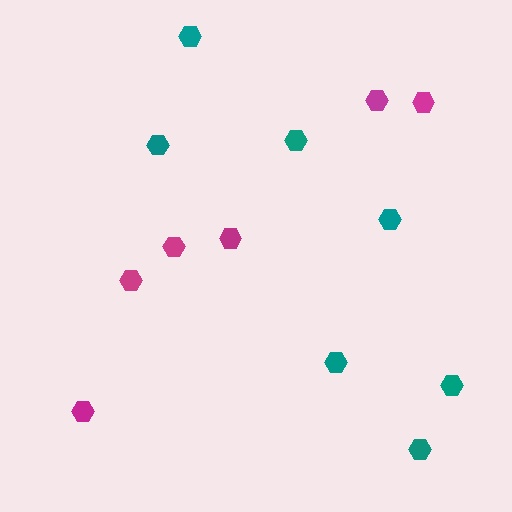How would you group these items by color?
There are 2 groups: one group of magenta hexagons (6) and one group of teal hexagons (7).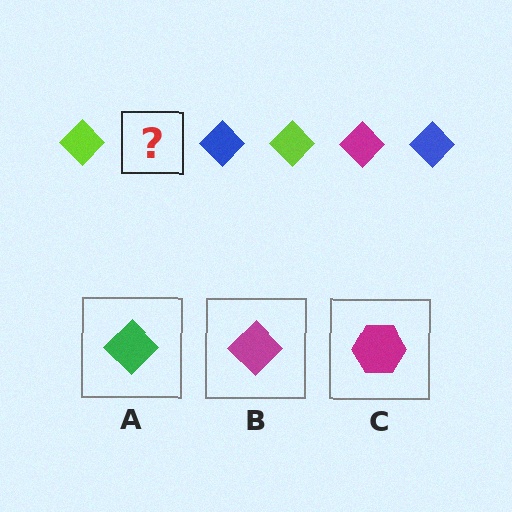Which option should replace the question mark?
Option B.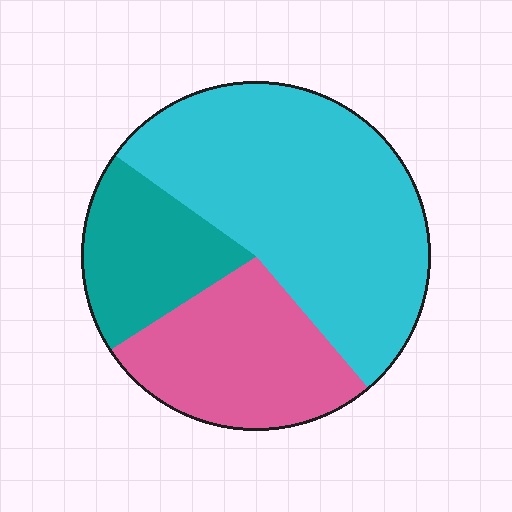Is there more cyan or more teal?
Cyan.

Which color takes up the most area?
Cyan, at roughly 55%.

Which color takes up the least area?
Teal, at roughly 20%.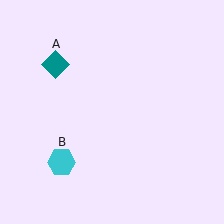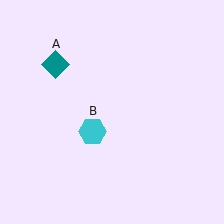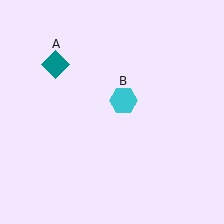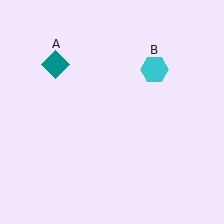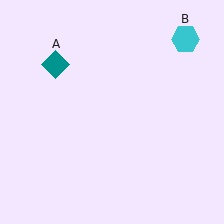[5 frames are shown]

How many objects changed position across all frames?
1 object changed position: cyan hexagon (object B).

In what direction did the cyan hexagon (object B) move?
The cyan hexagon (object B) moved up and to the right.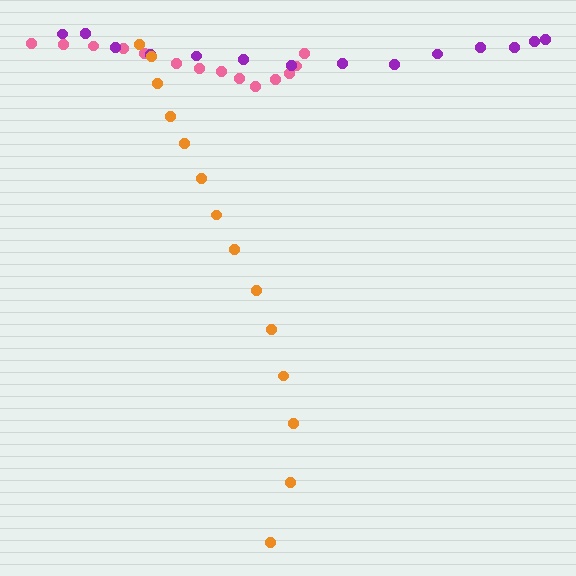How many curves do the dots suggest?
There are 3 distinct paths.